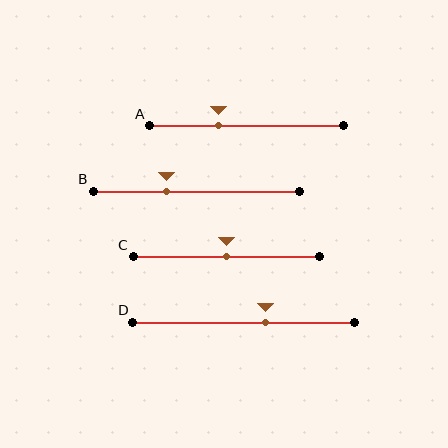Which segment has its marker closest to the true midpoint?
Segment C has its marker closest to the true midpoint.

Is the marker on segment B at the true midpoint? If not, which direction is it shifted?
No, the marker on segment B is shifted to the left by about 15% of the segment length.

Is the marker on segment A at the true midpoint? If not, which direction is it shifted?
No, the marker on segment A is shifted to the left by about 15% of the segment length.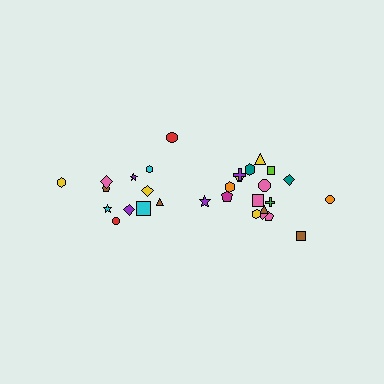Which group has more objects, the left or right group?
The right group.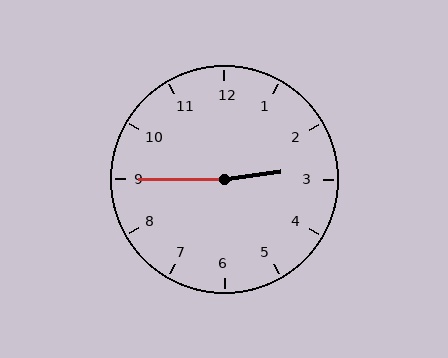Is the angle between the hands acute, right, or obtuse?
It is obtuse.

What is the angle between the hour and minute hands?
Approximately 172 degrees.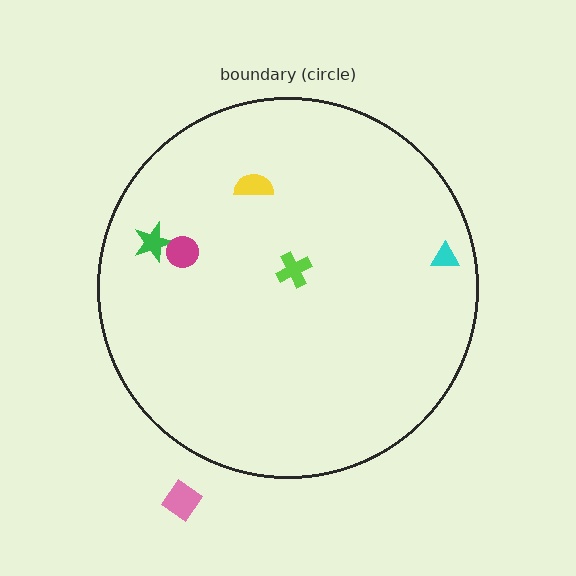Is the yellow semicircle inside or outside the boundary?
Inside.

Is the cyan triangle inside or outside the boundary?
Inside.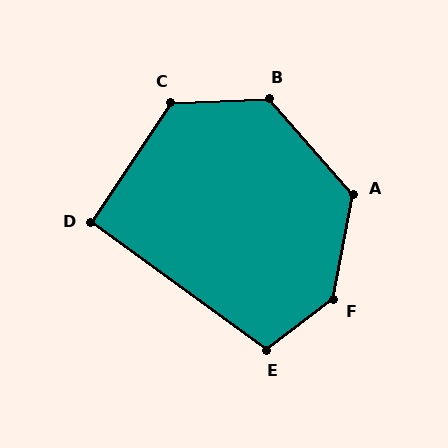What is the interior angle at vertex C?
Approximately 125 degrees (obtuse).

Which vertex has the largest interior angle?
F, at approximately 138 degrees.